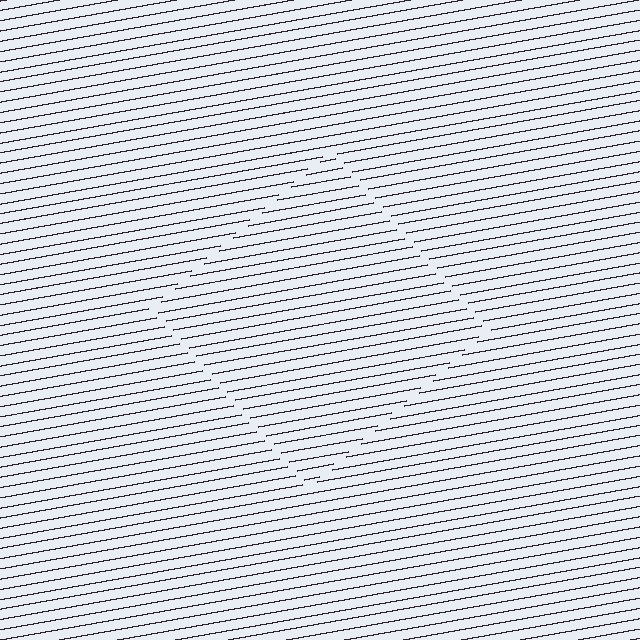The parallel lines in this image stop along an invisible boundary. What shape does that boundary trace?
An illusory square. The interior of the shape contains the same grating, shifted by half a period — the contour is defined by the phase discontinuity where line-ends from the inner and outer gratings abut.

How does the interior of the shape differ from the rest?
The interior of the shape contains the same grating, shifted by half a period — the contour is defined by the phase discontinuity where line-ends from the inner and outer gratings abut.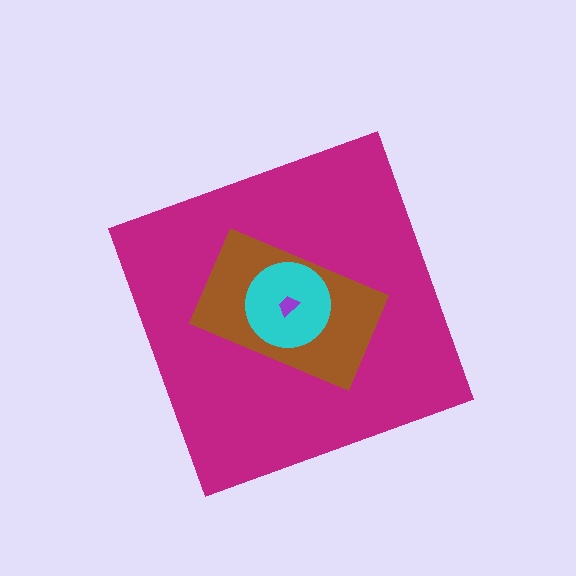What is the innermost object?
The purple trapezoid.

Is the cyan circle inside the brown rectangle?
Yes.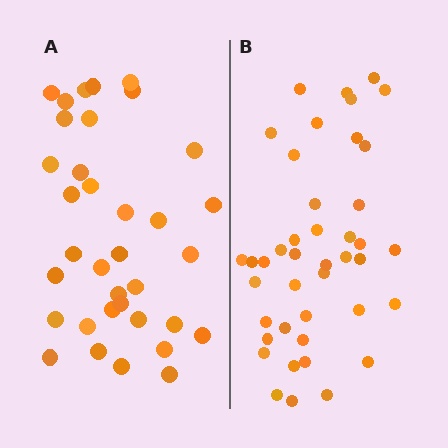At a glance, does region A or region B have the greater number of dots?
Region B (the right region) has more dots.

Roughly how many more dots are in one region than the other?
Region B has roughly 8 or so more dots than region A.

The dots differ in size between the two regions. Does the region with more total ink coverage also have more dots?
No. Region A has more total ink coverage because its dots are larger, but region B actually contains more individual dots. Total area can be misleading — the number of items is what matters here.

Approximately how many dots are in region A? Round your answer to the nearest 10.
About 40 dots. (The exact count is 35, which rounds to 40.)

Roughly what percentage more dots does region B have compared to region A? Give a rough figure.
About 20% more.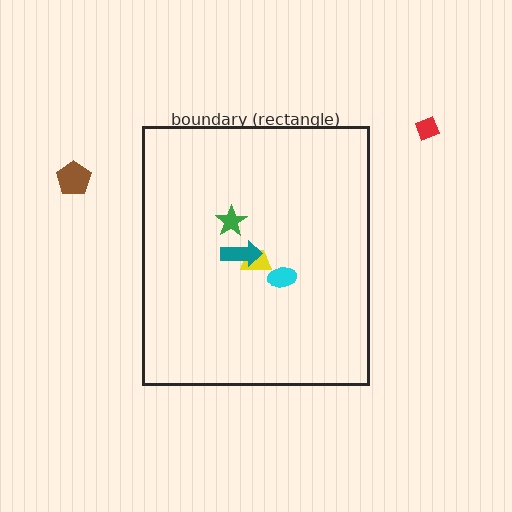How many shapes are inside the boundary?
4 inside, 2 outside.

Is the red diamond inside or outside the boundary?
Outside.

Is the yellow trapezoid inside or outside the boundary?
Inside.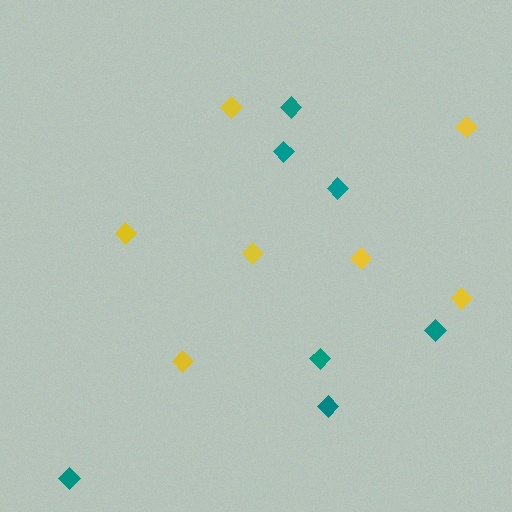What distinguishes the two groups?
There are 2 groups: one group of yellow diamonds (7) and one group of teal diamonds (7).